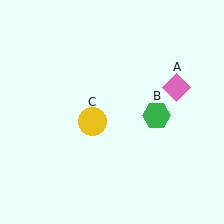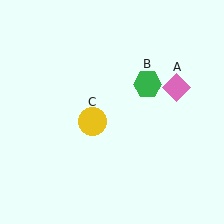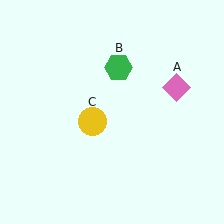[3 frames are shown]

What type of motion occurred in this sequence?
The green hexagon (object B) rotated counterclockwise around the center of the scene.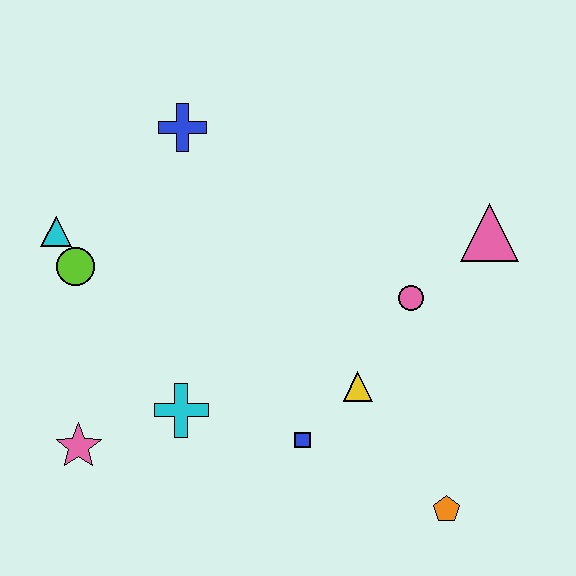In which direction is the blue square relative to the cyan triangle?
The blue square is to the right of the cyan triangle.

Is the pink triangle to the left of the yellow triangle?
No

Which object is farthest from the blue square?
The blue cross is farthest from the blue square.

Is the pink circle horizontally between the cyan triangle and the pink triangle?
Yes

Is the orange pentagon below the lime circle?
Yes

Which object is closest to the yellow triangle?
The blue square is closest to the yellow triangle.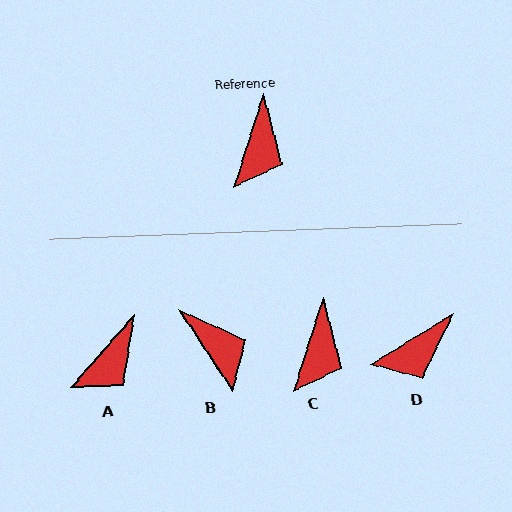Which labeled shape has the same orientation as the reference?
C.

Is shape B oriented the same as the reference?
No, it is off by about 51 degrees.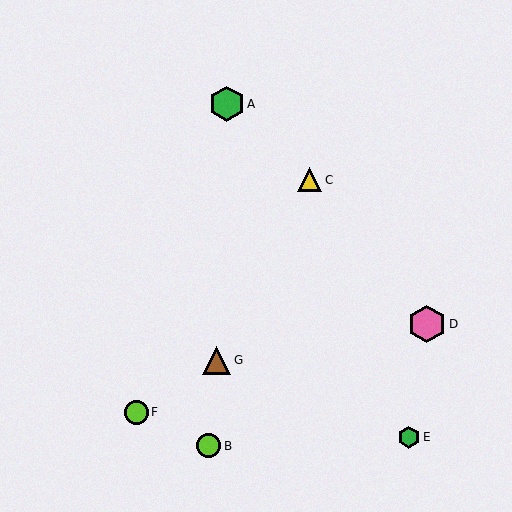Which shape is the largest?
The pink hexagon (labeled D) is the largest.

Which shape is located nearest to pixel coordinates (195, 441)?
The lime circle (labeled B) at (208, 446) is nearest to that location.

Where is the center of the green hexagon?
The center of the green hexagon is at (227, 104).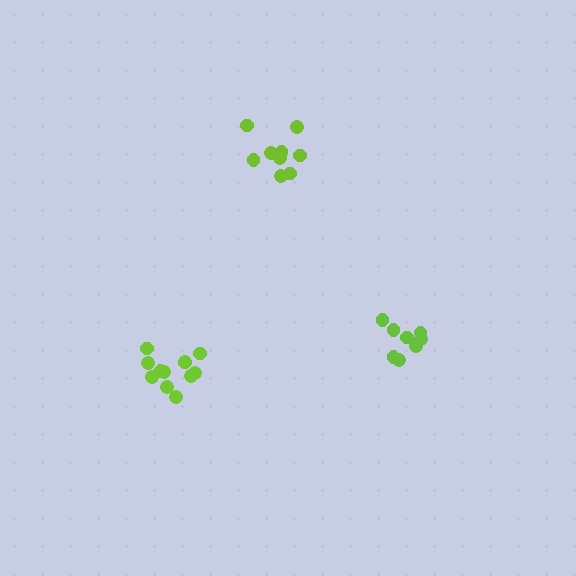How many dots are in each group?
Group 1: 12 dots, Group 2: 9 dots, Group 3: 8 dots (29 total).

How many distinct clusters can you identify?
There are 3 distinct clusters.